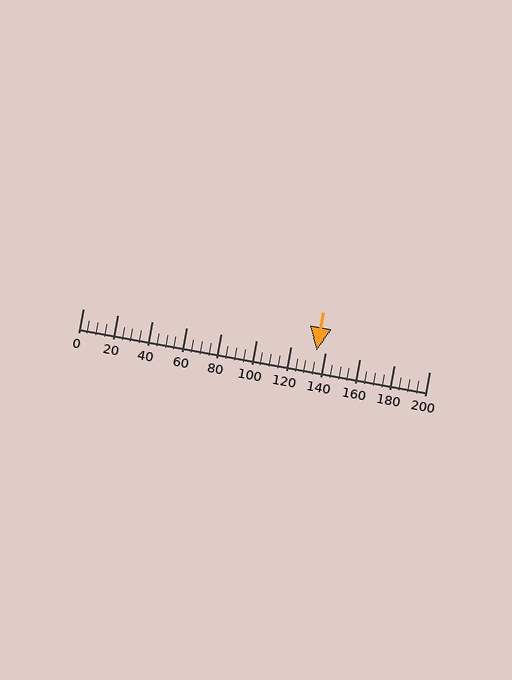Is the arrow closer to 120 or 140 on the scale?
The arrow is closer to 140.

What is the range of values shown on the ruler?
The ruler shows values from 0 to 200.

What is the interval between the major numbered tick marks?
The major tick marks are spaced 20 units apart.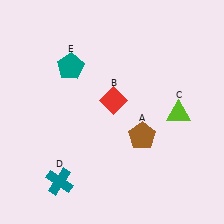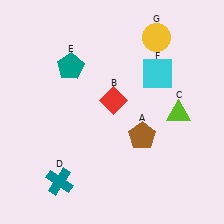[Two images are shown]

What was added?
A cyan square (F), a yellow circle (G) were added in Image 2.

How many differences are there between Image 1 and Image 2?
There are 2 differences between the two images.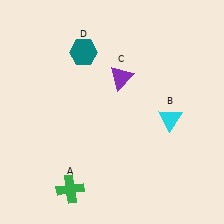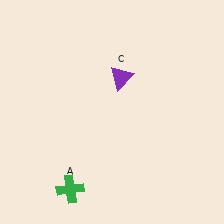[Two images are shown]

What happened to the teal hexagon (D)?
The teal hexagon (D) was removed in Image 2. It was in the top-left area of Image 1.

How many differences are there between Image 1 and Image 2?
There are 2 differences between the two images.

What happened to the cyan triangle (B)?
The cyan triangle (B) was removed in Image 2. It was in the bottom-right area of Image 1.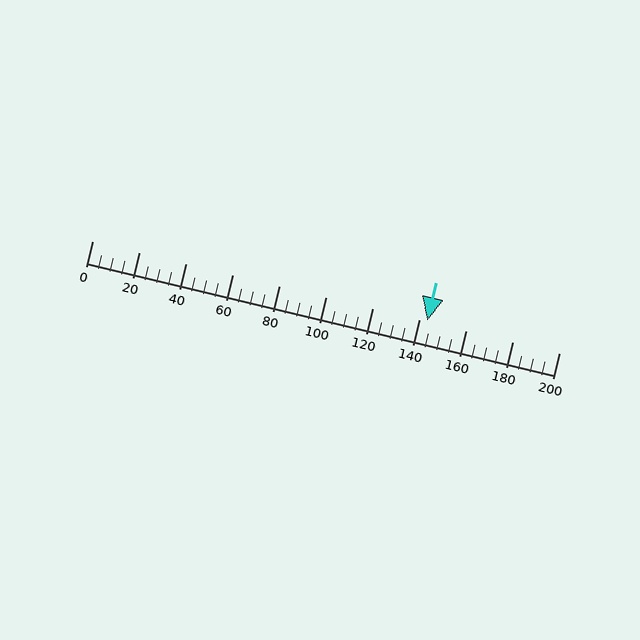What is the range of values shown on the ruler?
The ruler shows values from 0 to 200.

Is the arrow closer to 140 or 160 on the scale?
The arrow is closer to 140.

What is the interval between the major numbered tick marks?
The major tick marks are spaced 20 units apart.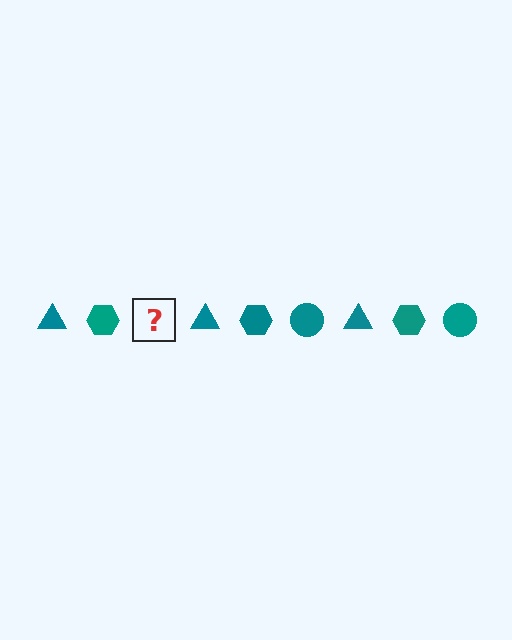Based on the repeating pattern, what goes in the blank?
The blank should be a teal circle.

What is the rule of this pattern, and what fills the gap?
The rule is that the pattern cycles through triangle, hexagon, circle shapes in teal. The gap should be filled with a teal circle.